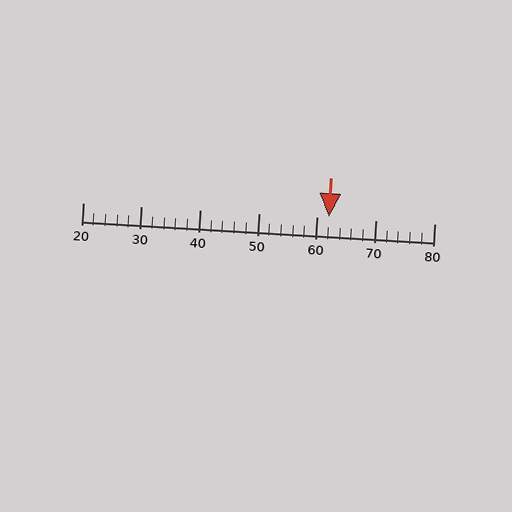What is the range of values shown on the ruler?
The ruler shows values from 20 to 80.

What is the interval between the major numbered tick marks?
The major tick marks are spaced 10 units apart.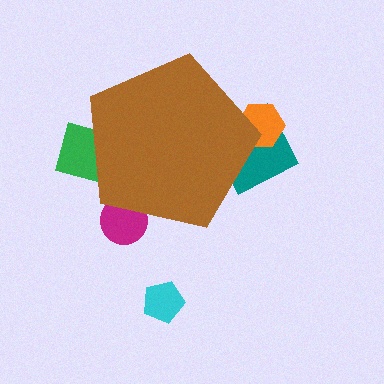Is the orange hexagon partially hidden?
Yes, the orange hexagon is partially hidden behind the brown pentagon.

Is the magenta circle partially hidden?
Yes, the magenta circle is partially hidden behind the brown pentagon.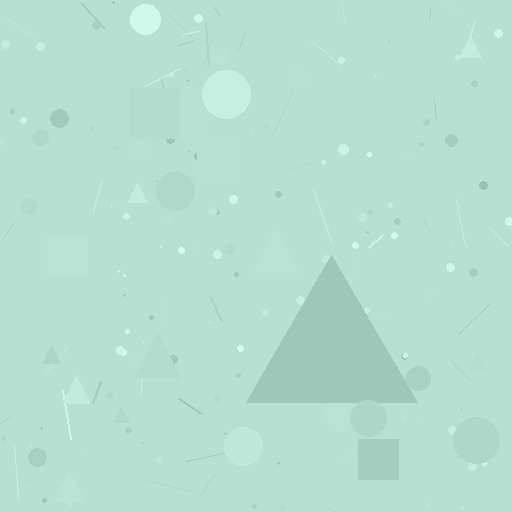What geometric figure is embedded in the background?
A triangle is embedded in the background.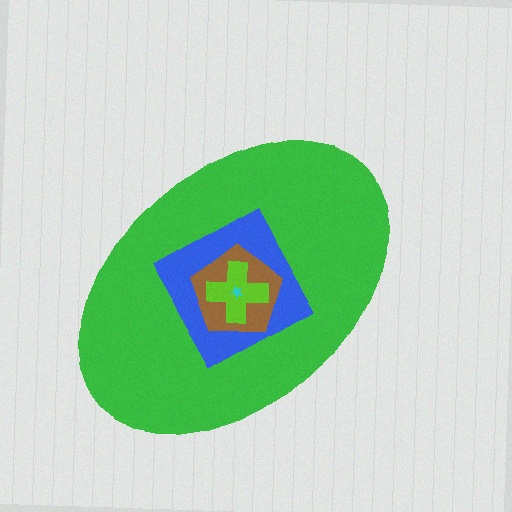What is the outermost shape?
The green ellipse.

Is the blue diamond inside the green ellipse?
Yes.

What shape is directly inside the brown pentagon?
The lime cross.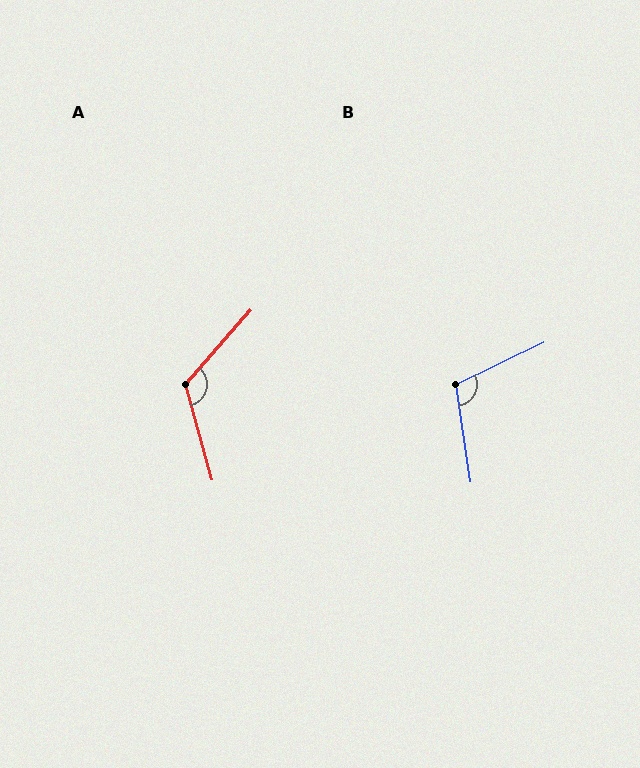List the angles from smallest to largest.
B (107°), A (123°).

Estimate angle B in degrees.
Approximately 107 degrees.